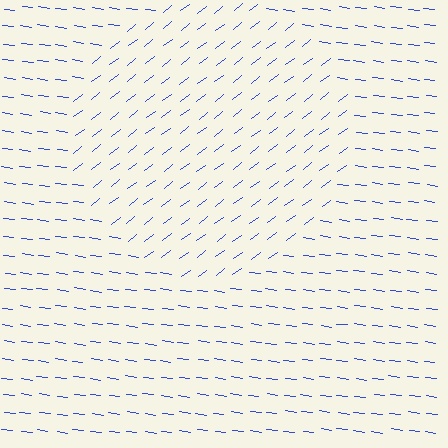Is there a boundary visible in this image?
Yes, there is a texture boundary formed by a change in line orientation.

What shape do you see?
I see a circle.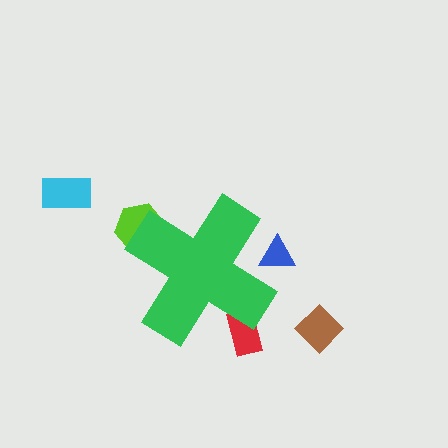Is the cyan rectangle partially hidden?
No, the cyan rectangle is fully visible.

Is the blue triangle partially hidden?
Yes, the blue triangle is partially hidden behind the green cross.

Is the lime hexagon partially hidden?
Yes, the lime hexagon is partially hidden behind the green cross.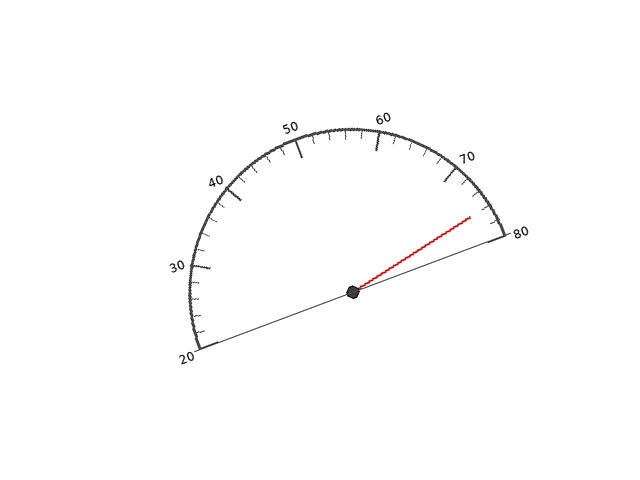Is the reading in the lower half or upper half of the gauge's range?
The reading is in the upper half of the range (20 to 80).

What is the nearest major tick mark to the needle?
The nearest major tick mark is 80.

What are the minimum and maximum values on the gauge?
The gauge ranges from 20 to 80.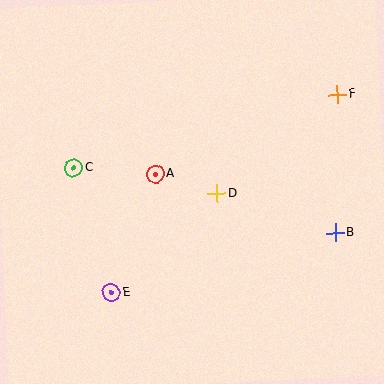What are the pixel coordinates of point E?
Point E is at (111, 292).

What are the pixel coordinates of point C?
Point C is at (74, 168).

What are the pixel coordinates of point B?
Point B is at (335, 233).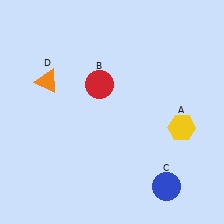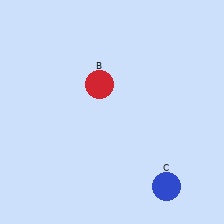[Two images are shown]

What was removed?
The yellow hexagon (A), the orange triangle (D) were removed in Image 2.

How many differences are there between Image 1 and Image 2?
There are 2 differences between the two images.